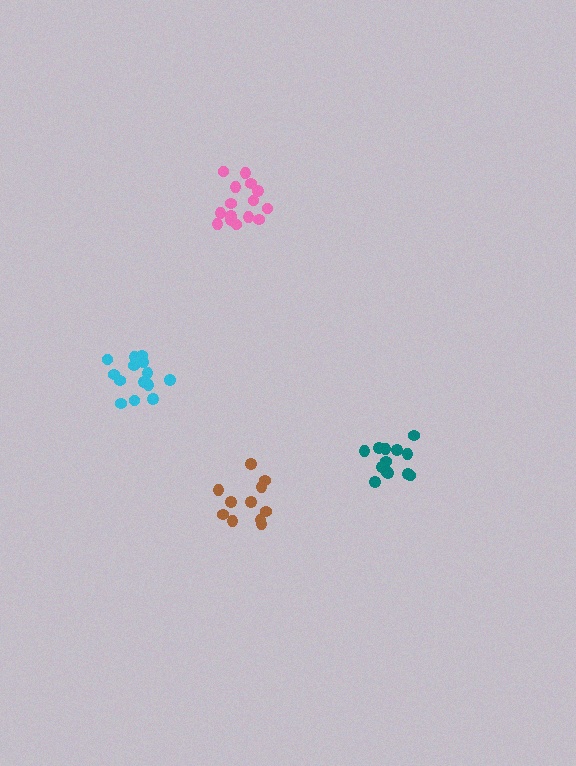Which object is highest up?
The pink cluster is topmost.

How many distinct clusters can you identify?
There are 4 distinct clusters.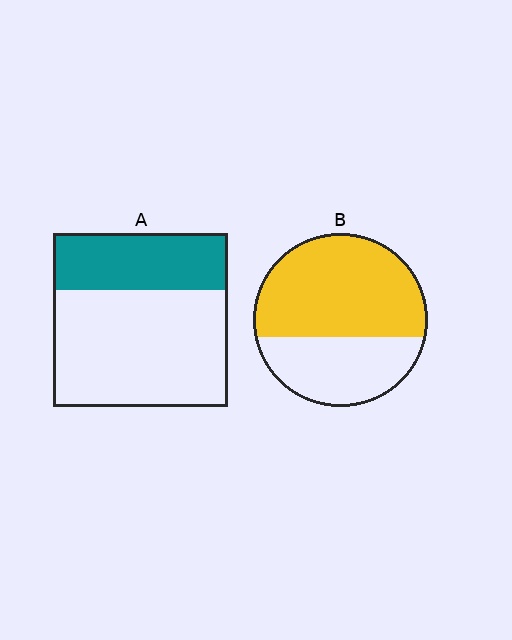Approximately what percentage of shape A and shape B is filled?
A is approximately 35% and B is approximately 60%.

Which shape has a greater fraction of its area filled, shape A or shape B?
Shape B.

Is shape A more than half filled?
No.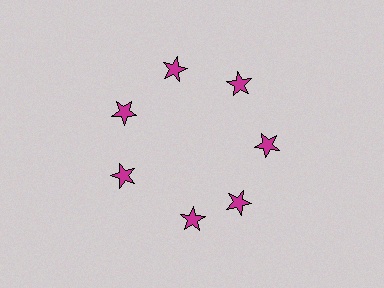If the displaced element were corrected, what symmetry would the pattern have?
It would have 7-fold rotational symmetry — the pattern would map onto itself every 51 degrees.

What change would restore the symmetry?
The symmetry would be restored by rotating it back into even spacing with its neighbors so that all 7 stars sit at equal angles and equal distance from the center.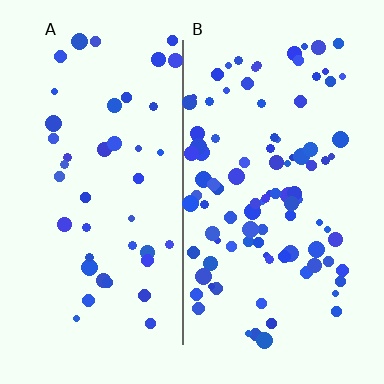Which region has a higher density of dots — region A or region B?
B (the right).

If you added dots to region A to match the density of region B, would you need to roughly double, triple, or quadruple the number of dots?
Approximately double.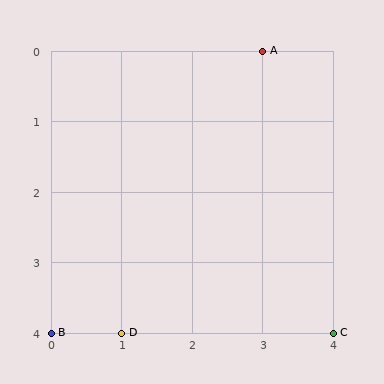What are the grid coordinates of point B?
Point B is at grid coordinates (0, 4).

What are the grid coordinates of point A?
Point A is at grid coordinates (3, 0).